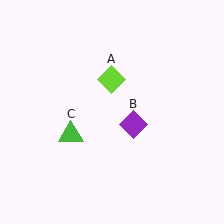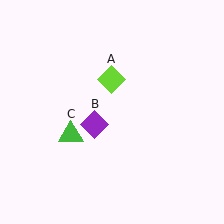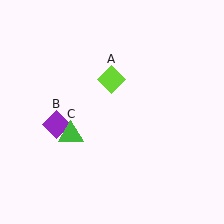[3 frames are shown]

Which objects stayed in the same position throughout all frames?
Lime diamond (object A) and green triangle (object C) remained stationary.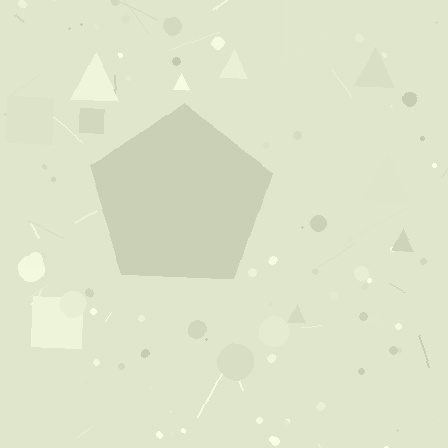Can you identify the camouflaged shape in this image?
The camouflaged shape is a pentagon.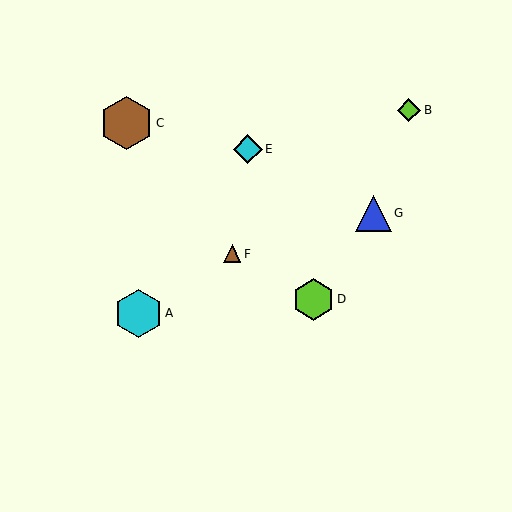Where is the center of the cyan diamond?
The center of the cyan diamond is at (248, 149).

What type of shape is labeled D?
Shape D is a lime hexagon.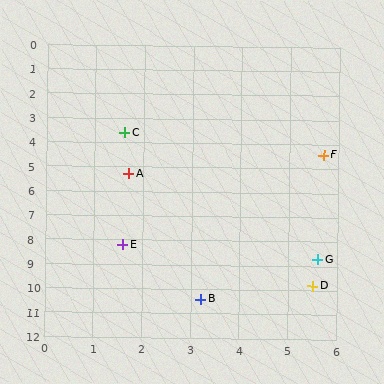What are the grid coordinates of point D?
Point D is at approximately (5.5, 9.8).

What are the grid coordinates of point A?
Point A is at approximately (1.7, 5.3).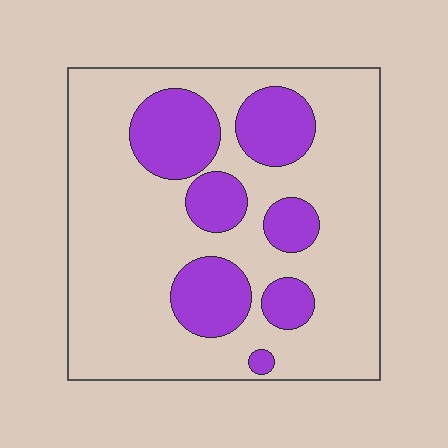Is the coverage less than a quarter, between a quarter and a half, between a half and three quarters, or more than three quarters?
Between a quarter and a half.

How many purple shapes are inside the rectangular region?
7.